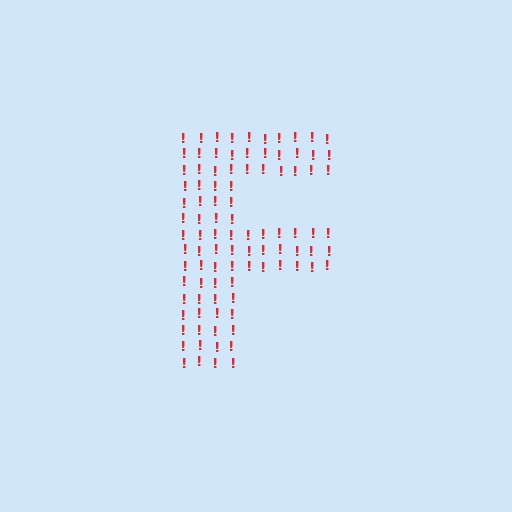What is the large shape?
The large shape is the letter F.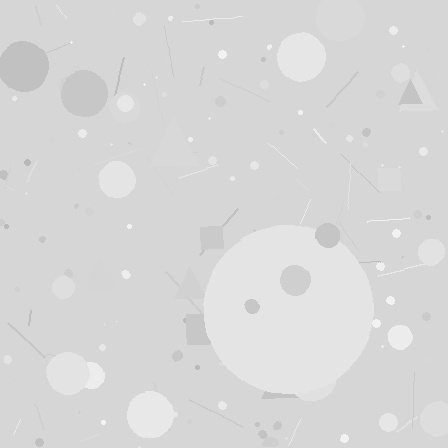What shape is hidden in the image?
A circle is hidden in the image.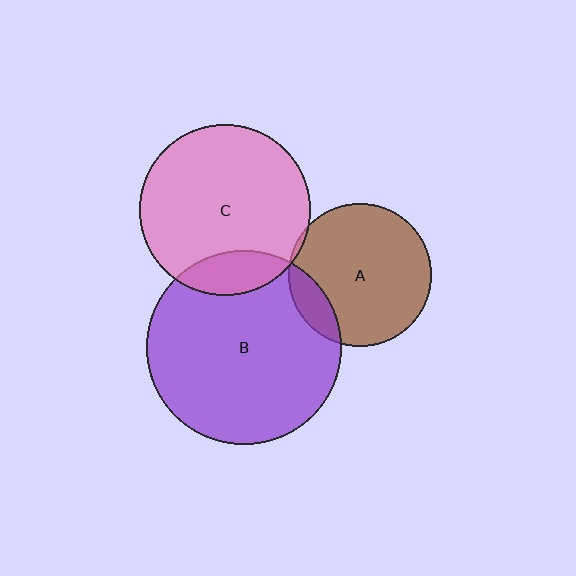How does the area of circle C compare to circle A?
Approximately 1.4 times.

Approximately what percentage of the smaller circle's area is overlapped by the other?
Approximately 15%.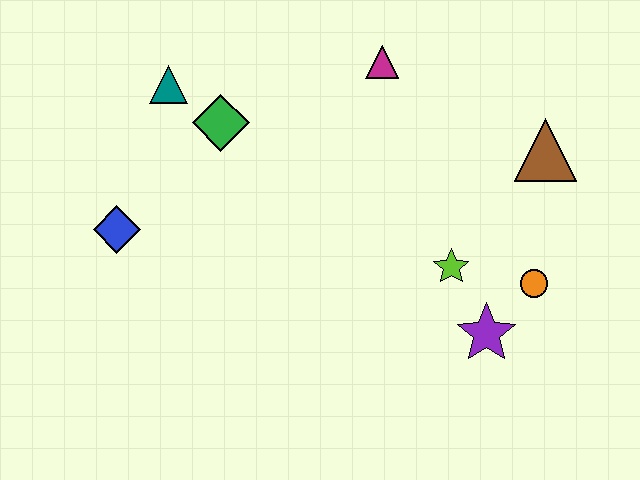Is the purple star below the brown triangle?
Yes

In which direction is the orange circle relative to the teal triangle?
The orange circle is to the right of the teal triangle.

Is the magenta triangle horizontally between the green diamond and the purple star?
Yes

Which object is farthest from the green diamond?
The orange circle is farthest from the green diamond.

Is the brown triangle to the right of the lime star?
Yes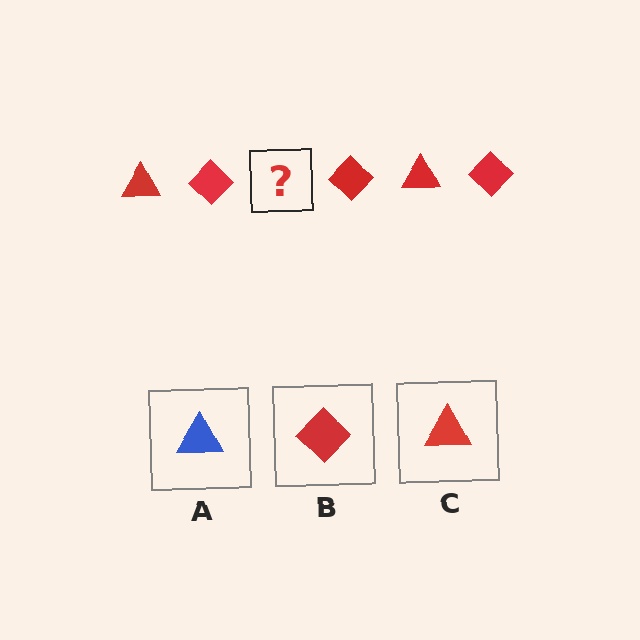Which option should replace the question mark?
Option C.